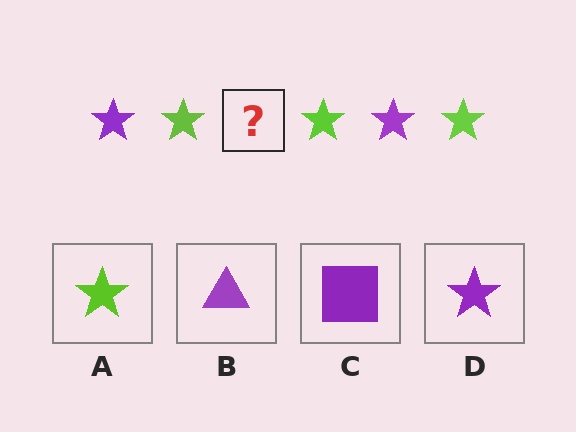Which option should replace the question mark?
Option D.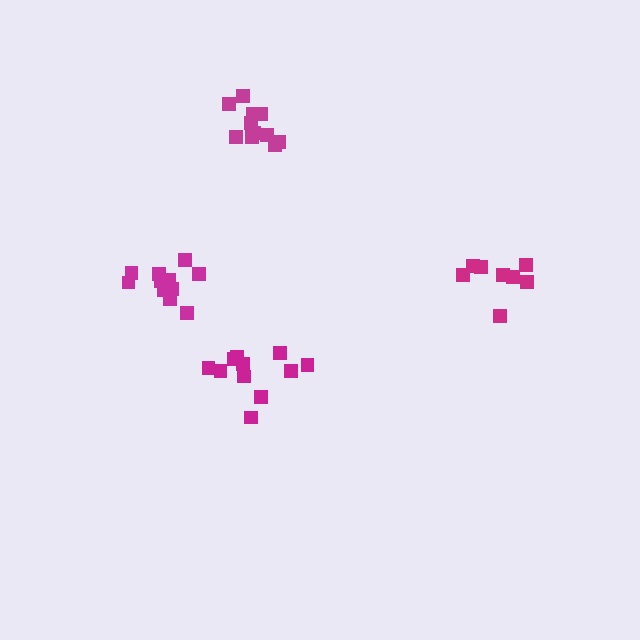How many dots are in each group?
Group 1: 8 dots, Group 2: 11 dots, Group 3: 11 dots, Group 4: 11 dots (41 total).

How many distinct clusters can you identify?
There are 4 distinct clusters.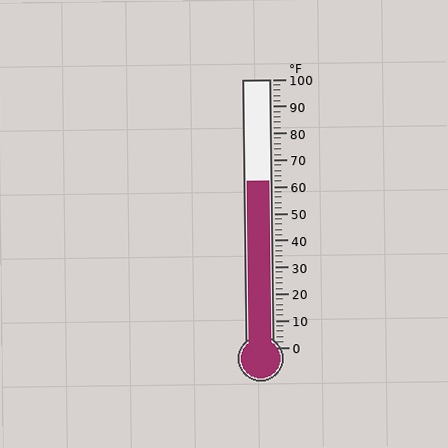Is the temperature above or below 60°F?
The temperature is above 60°F.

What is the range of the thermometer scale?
The thermometer scale ranges from 0°F to 100°F.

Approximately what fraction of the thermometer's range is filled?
The thermometer is filled to approximately 60% of its range.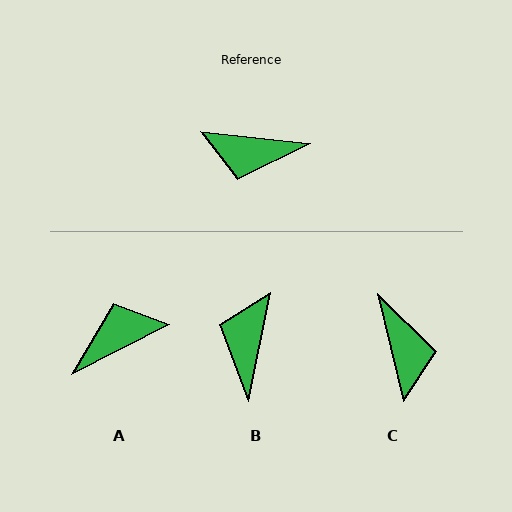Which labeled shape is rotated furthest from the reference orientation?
A, about 147 degrees away.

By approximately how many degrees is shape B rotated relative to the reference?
Approximately 96 degrees clockwise.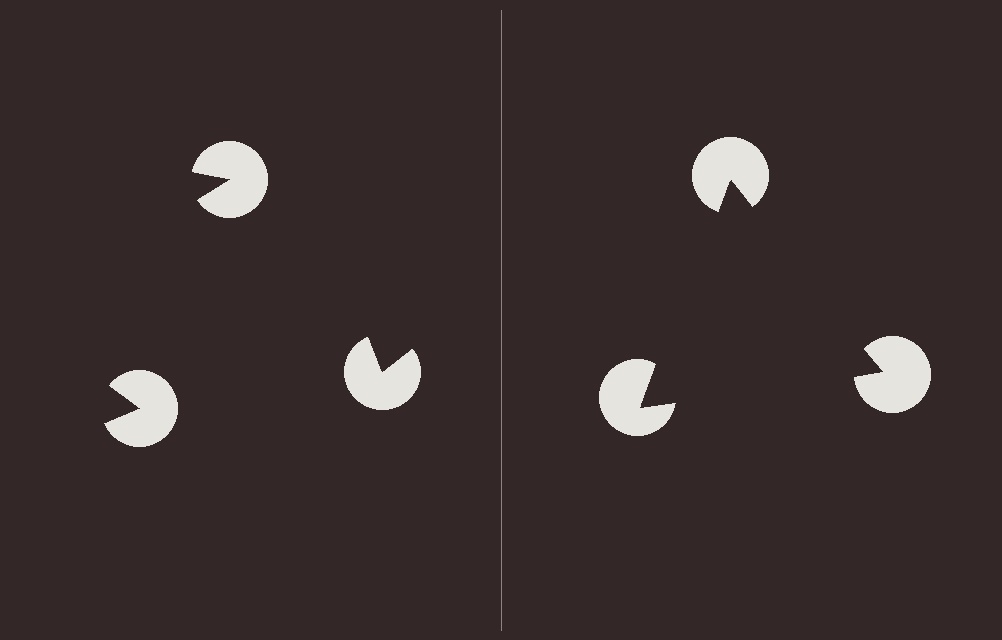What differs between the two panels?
The pac-man discs are positioned identically on both sides; only the wedge orientations differ. On the right they align to a triangle; on the left they are misaligned.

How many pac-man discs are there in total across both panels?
6 — 3 on each side.